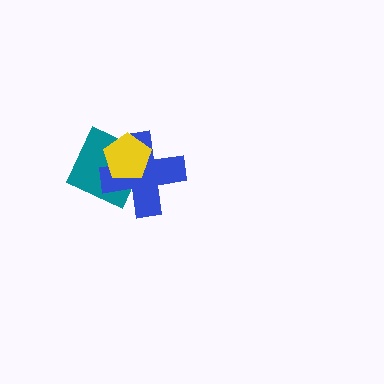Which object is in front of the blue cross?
The yellow pentagon is in front of the blue cross.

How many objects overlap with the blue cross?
2 objects overlap with the blue cross.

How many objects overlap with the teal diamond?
2 objects overlap with the teal diamond.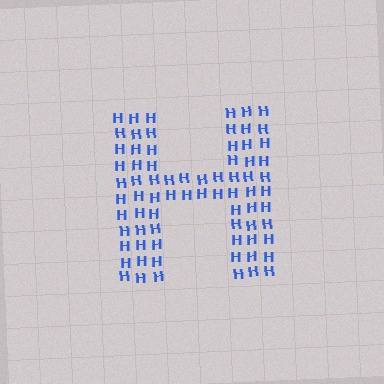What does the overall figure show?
The overall figure shows the letter H.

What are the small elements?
The small elements are letter H's.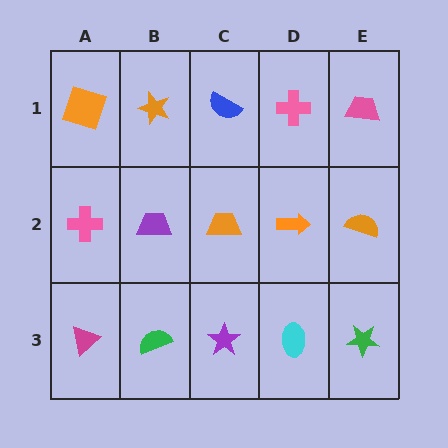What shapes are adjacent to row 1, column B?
A purple trapezoid (row 2, column B), an orange square (row 1, column A), a blue semicircle (row 1, column C).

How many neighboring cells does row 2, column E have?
3.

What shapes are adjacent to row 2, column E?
A pink trapezoid (row 1, column E), a green star (row 3, column E), an orange arrow (row 2, column D).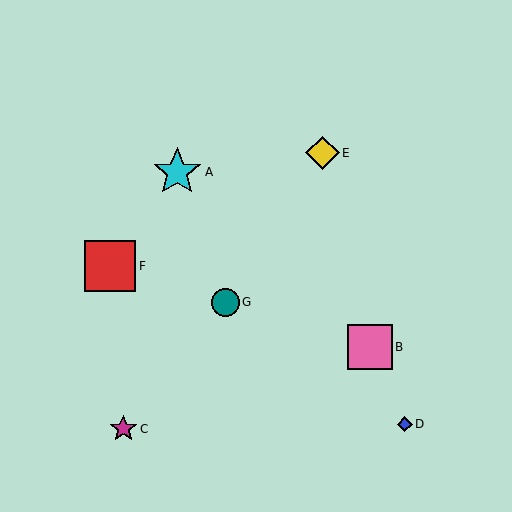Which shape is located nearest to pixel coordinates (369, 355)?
The pink square (labeled B) at (370, 347) is nearest to that location.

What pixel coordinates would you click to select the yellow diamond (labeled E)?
Click at (322, 153) to select the yellow diamond E.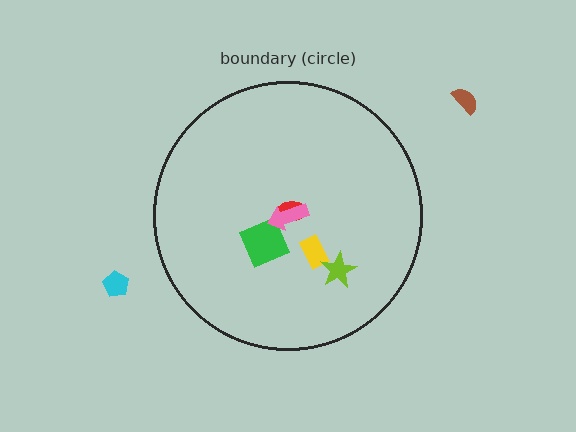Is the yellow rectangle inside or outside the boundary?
Inside.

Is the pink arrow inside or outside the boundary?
Inside.